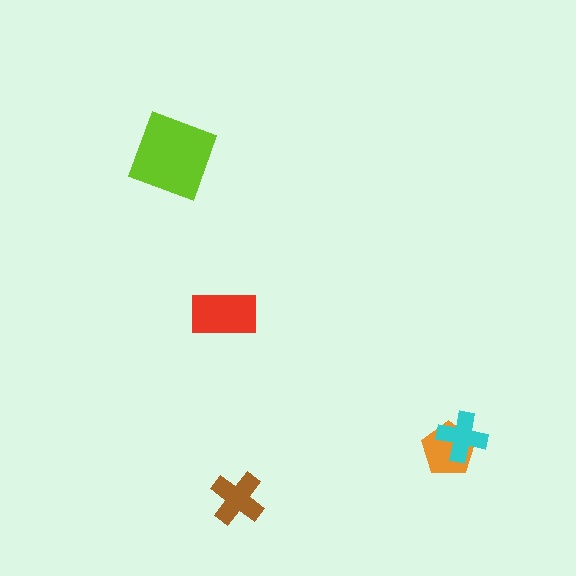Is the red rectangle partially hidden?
No, no other shape covers it.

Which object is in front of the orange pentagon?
The cyan cross is in front of the orange pentagon.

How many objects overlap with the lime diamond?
0 objects overlap with the lime diamond.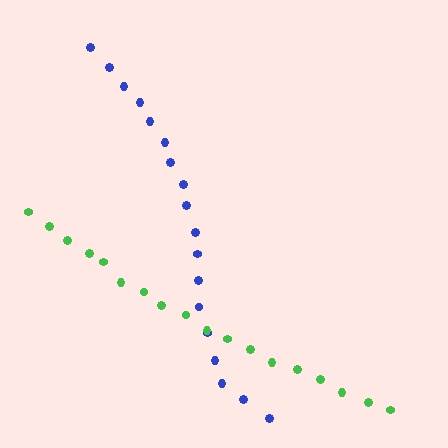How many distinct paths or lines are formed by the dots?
There are 2 distinct paths.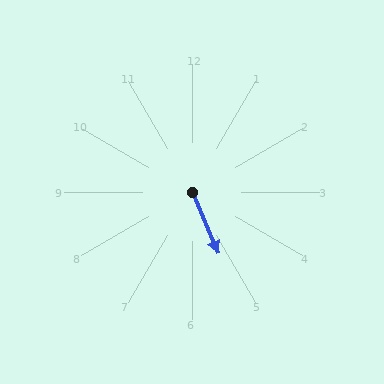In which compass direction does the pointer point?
Southeast.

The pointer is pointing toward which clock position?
Roughly 5 o'clock.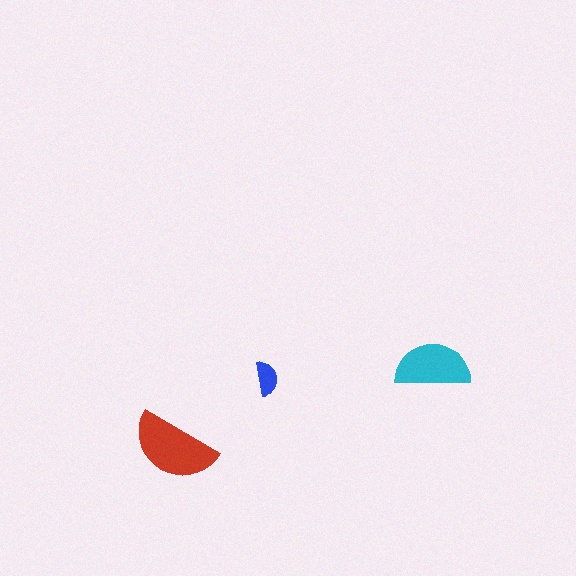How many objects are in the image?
There are 3 objects in the image.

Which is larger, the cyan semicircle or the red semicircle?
The red one.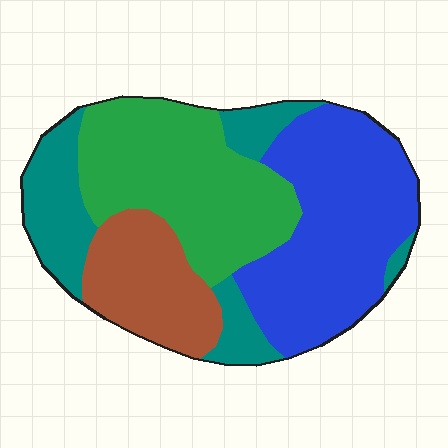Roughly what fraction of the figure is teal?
Teal covers about 20% of the figure.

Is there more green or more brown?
Green.